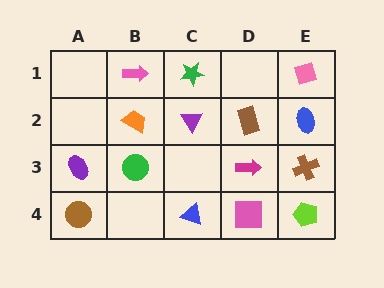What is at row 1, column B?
A pink arrow.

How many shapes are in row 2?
4 shapes.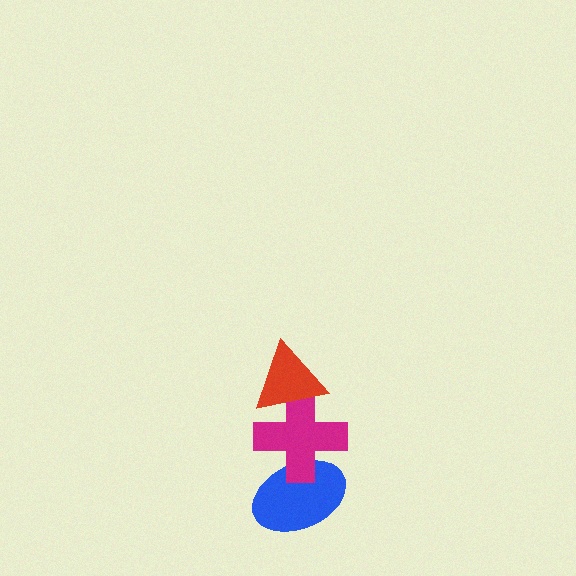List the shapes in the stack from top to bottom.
From top to bottom: the red triangle, the magenta cross, the blue ellipse.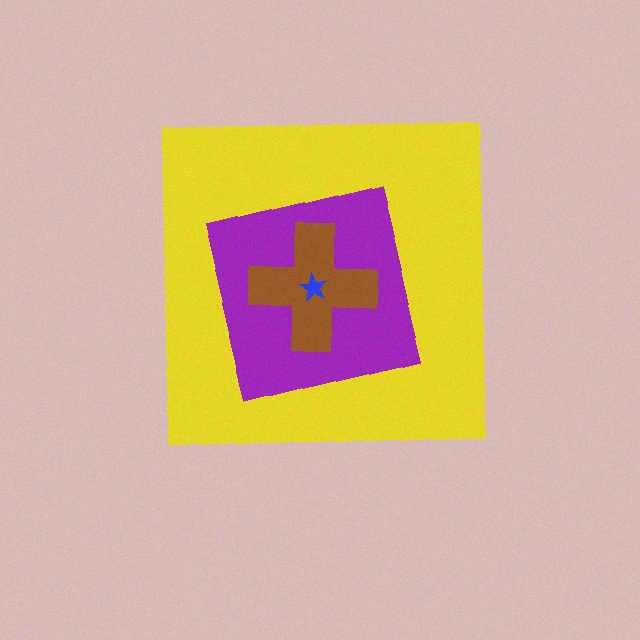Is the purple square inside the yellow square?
Yes.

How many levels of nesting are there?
4.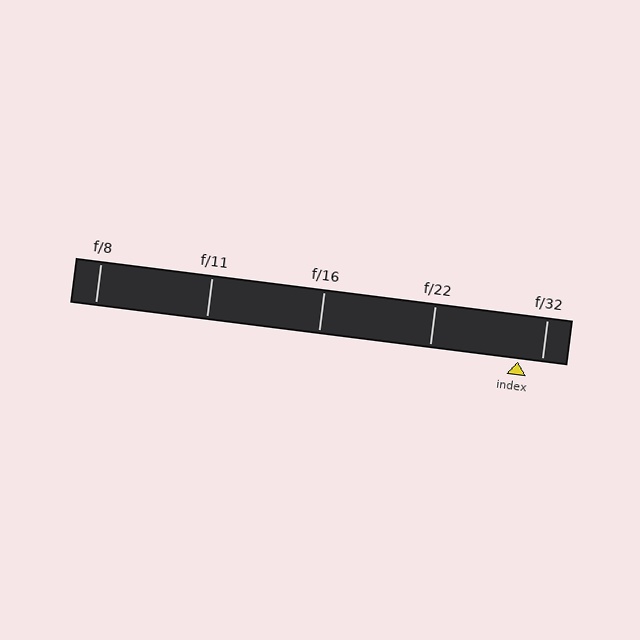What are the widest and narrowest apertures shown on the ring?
The widest aperture shown is f/8 and the narrowest is f/32.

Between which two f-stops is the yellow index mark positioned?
The index mark is between f/22 and f/32.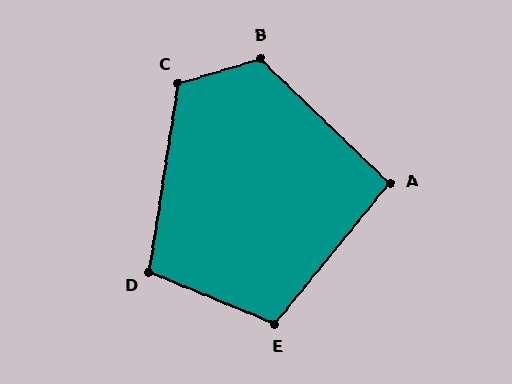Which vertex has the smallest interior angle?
A, at approximately 95 degrees.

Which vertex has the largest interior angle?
B, at approximately 119 degrees.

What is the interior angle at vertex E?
Approximately 107 degrees (obtuse).